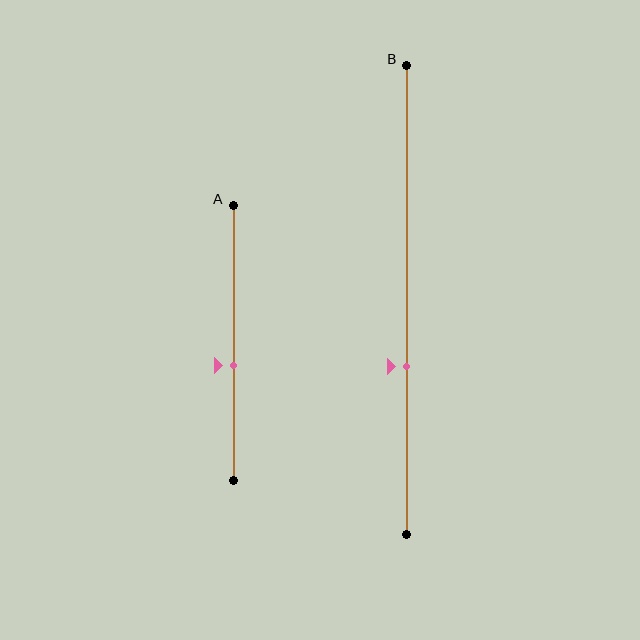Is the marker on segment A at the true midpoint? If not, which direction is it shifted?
No, the marker on segment A is shifted downward by about 8% of the segment length.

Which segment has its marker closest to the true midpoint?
Segment A has its marker closest to the true midpoint.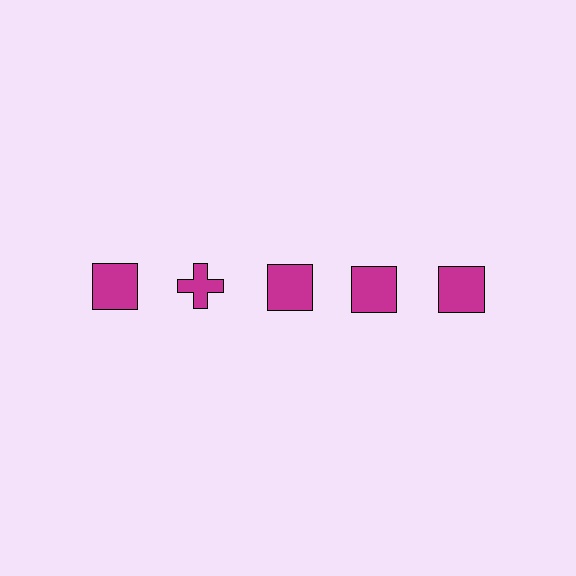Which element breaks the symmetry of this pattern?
The magenta cross in the top row, second from left column breaks the symmetry. All other shapes are magenta squares.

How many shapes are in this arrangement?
There are 5 shapes arranged in a grid pattern.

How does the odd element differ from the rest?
It has a different shape: cross instead of square.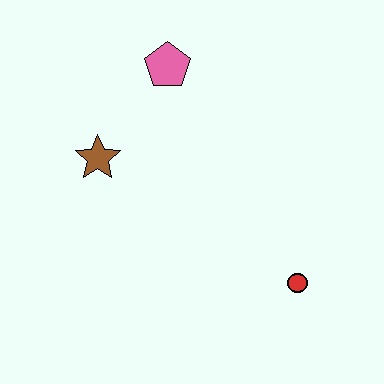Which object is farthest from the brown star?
The red circle is farthest from the brown star.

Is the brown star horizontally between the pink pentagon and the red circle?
No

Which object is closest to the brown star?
The pink pentagon is closest to the brown star.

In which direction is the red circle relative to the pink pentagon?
The red circle is below the pink pentagon.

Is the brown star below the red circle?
No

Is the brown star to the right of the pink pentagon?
No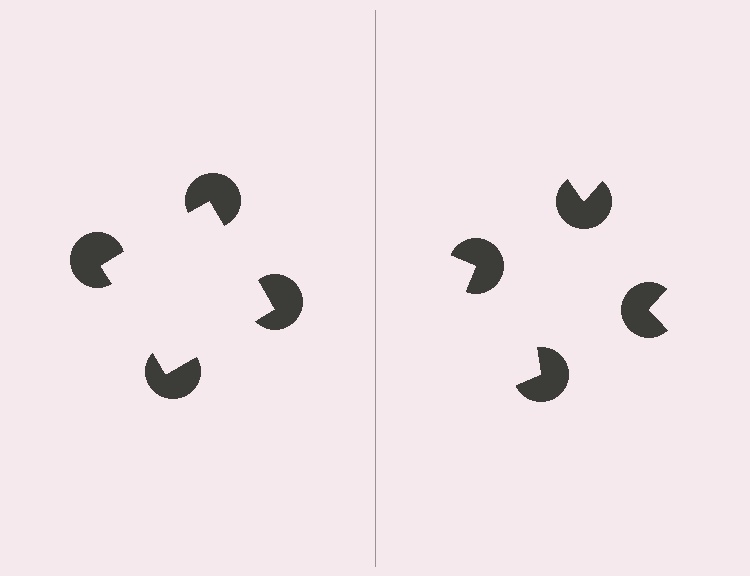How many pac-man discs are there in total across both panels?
8 — 4 on each side.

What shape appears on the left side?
An illusory square.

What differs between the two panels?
The pac-man discs are positioned identically on both sides; only the wedge orientations differ. On the left they align to a square; on the right they are misaligned.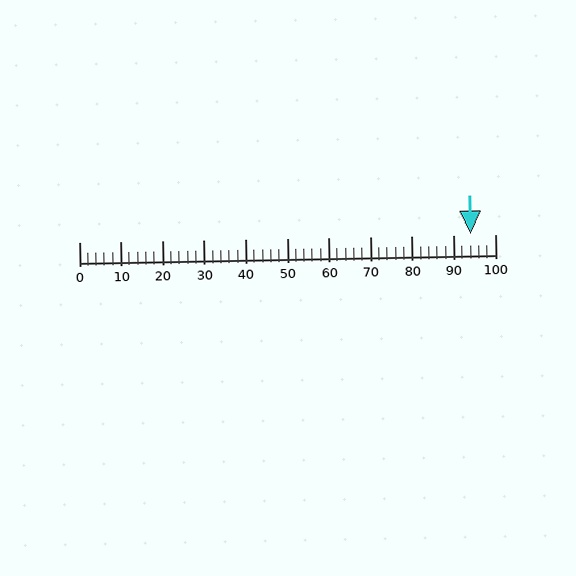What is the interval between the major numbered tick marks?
The major tick marks are spaced 10 units apart.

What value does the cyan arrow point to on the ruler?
The cyan arrow points to approximately 94.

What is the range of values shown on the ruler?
The ruler shows values from 0 to 100.